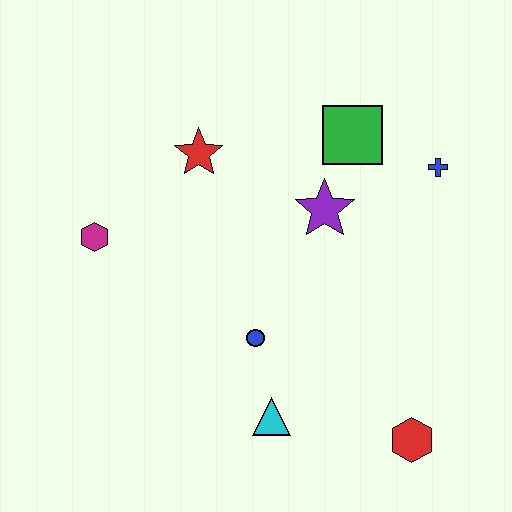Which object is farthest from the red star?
The red hexagon is farthest from the red star.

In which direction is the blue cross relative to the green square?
The blue cross is to the right of the green square.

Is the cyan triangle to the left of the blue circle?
No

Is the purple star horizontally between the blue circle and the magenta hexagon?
No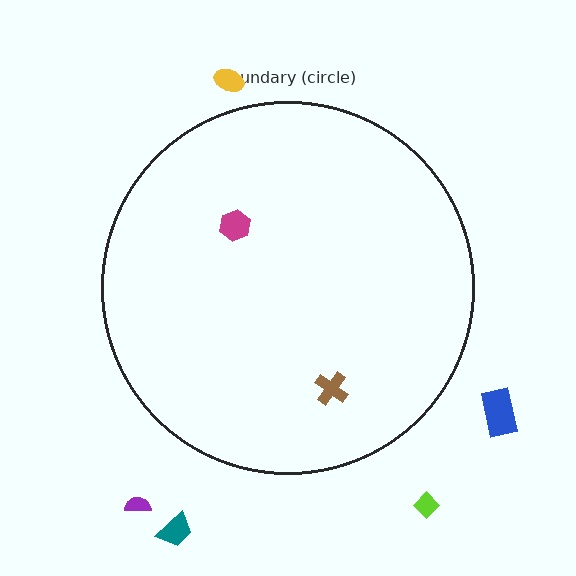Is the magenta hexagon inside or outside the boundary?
Inside.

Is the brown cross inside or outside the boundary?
Inside.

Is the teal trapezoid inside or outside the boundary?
Outside.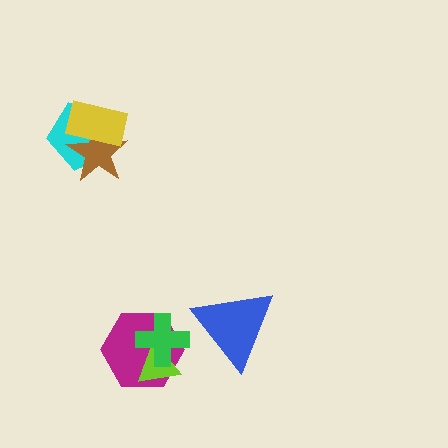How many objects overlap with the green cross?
2 objects overlap with the green cross.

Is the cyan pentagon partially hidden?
Yes, it is partially covered by another shape.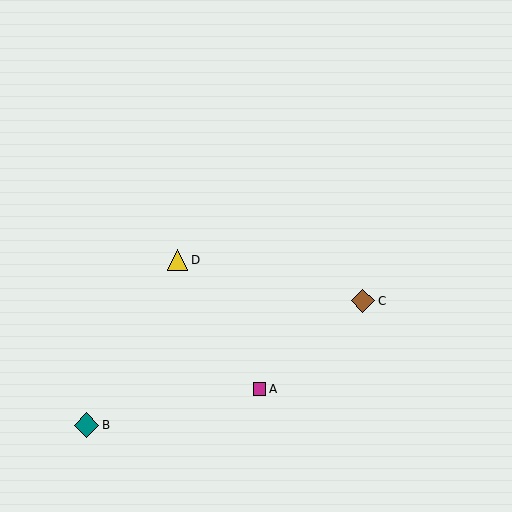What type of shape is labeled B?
Shape B is a teal diamond.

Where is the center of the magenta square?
The center of the magenta square is at (259, 389).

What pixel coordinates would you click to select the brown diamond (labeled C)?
Click at (363, 301) to select the brown diamond C.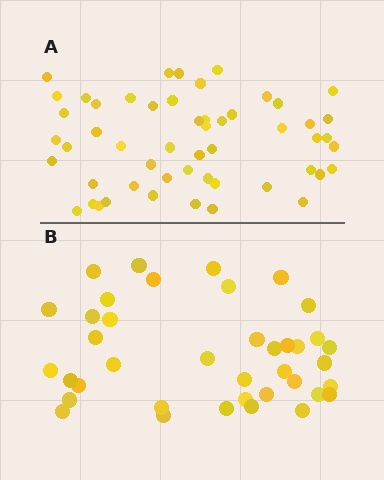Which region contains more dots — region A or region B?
Region A (the top region) has more dots.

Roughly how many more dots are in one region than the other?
Region A has approximately 15 more dots than region B.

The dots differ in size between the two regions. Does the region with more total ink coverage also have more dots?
No. Region B has more total ink coverage because its dots are larger, but region A actually contains more individual dots. Total area can be misleading — the number of items is what matters here.